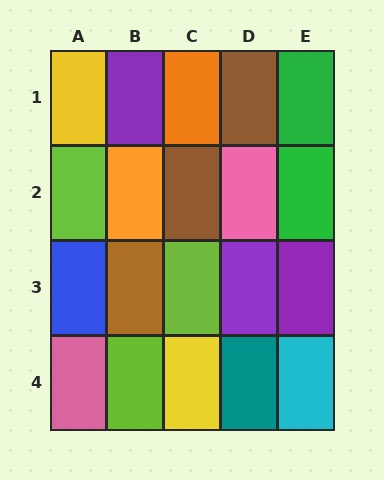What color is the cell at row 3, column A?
Blue.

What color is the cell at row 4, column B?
Lime.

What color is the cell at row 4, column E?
Cyan.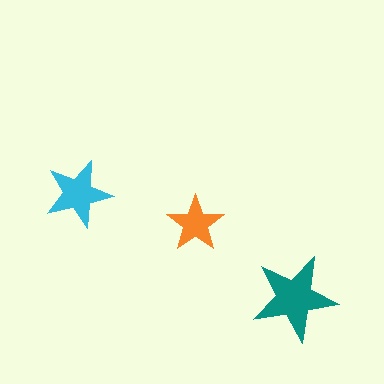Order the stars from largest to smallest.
the teal one, the cyan one, the orange one.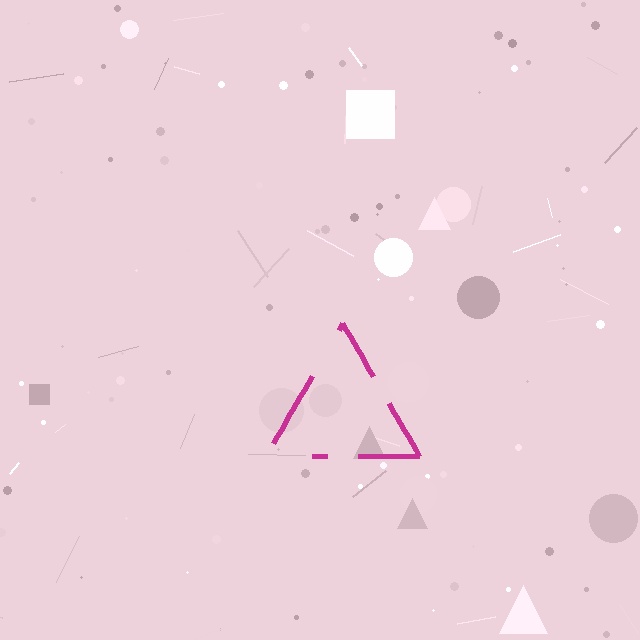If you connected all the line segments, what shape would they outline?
They would outline a triangle.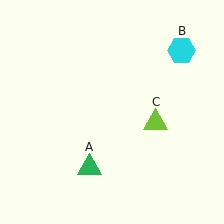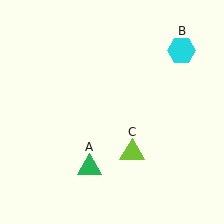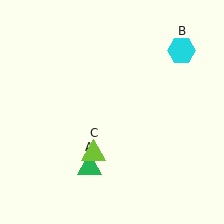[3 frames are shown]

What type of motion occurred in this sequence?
The lime triangle (object C) rotated clockwise around the center of the scene.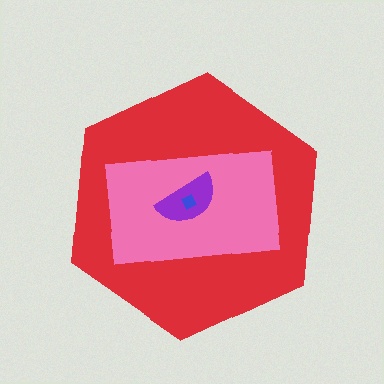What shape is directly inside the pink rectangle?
The purple semicircle.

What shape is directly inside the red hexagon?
The pink rectangle.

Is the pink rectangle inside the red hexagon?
Yes.